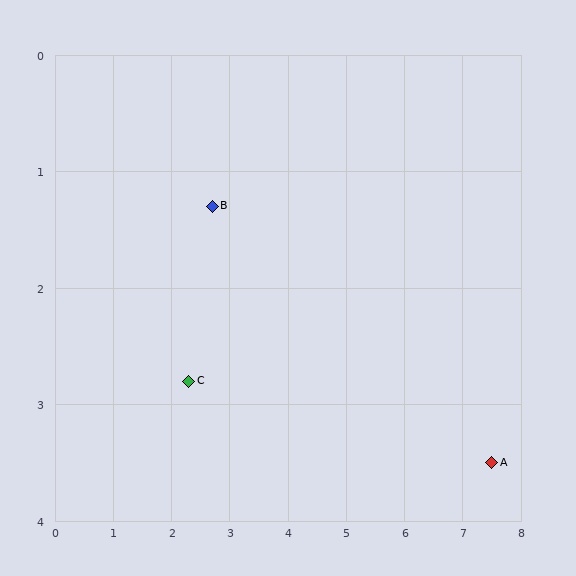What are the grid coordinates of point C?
Point C is at approximately (2.3, 2.8).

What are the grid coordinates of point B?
Point B is at approximately (2.7, 1.3).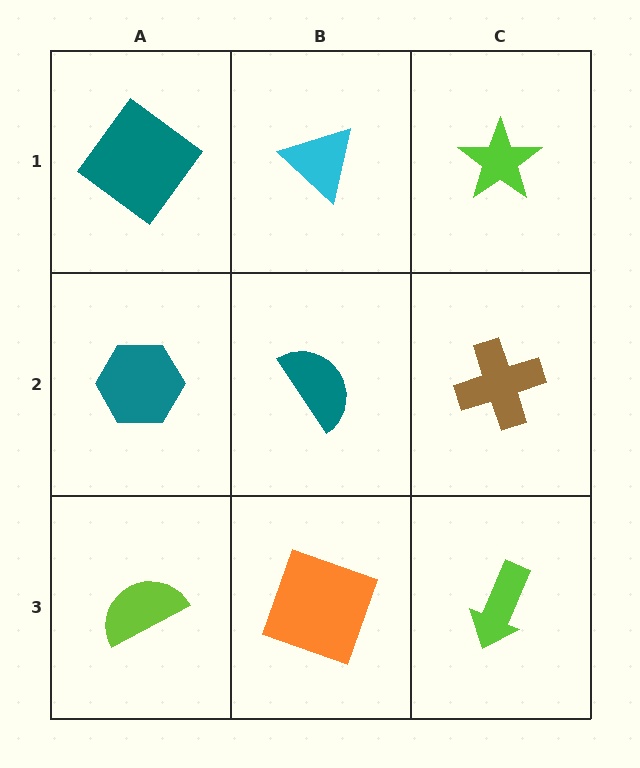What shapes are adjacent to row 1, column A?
A teal hexagon (row 2, column A), a cyan triangle (row 1, column B).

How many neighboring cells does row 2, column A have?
3.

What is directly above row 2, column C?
A lime star.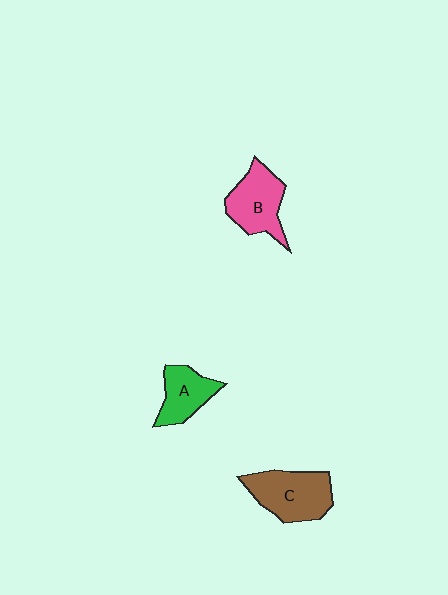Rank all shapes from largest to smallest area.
From largest to smallest: C (brown), B (pink), A (green).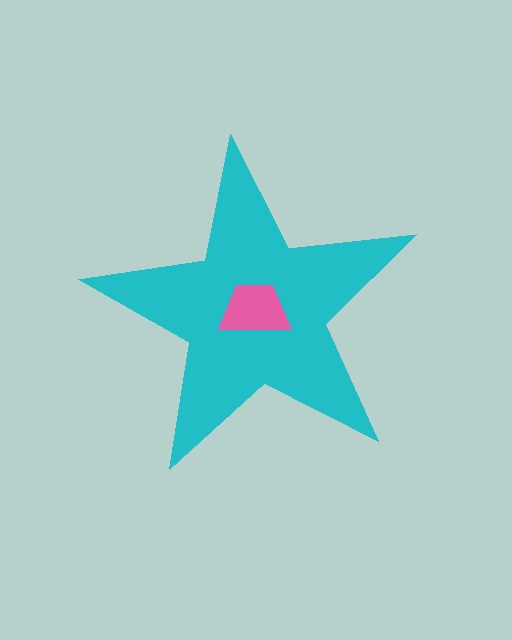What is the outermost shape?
The cyan star.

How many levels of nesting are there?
2.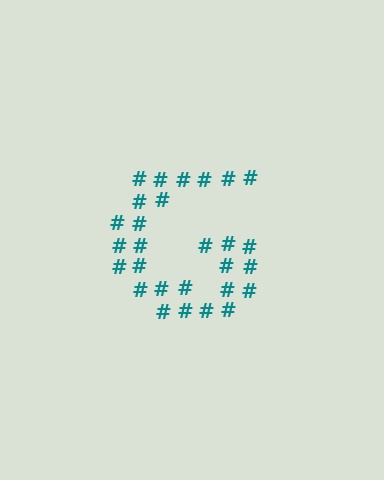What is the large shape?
The large shape is the letter G.